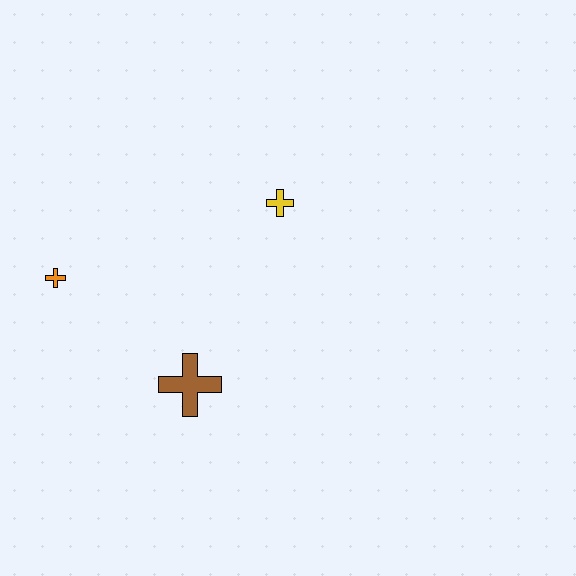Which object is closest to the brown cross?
The orange cross is closest to the brown cross.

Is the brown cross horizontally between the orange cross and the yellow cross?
Yes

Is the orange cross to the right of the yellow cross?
No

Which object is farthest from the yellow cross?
The orange cross is farthest from the yellow cross.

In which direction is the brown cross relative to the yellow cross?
The brown cross is below the yellow cross.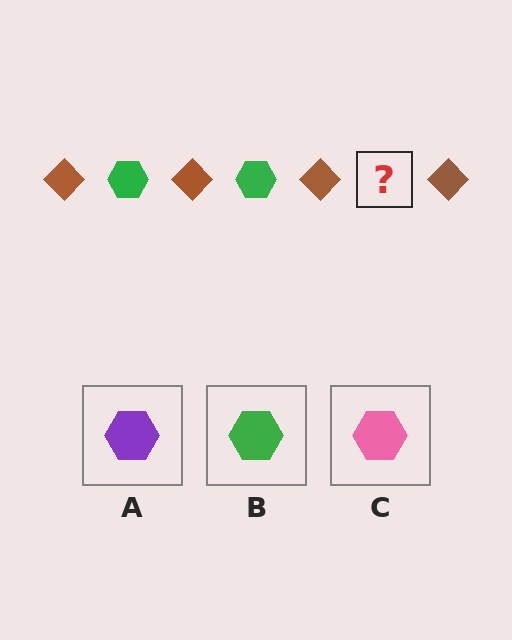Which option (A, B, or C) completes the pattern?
B.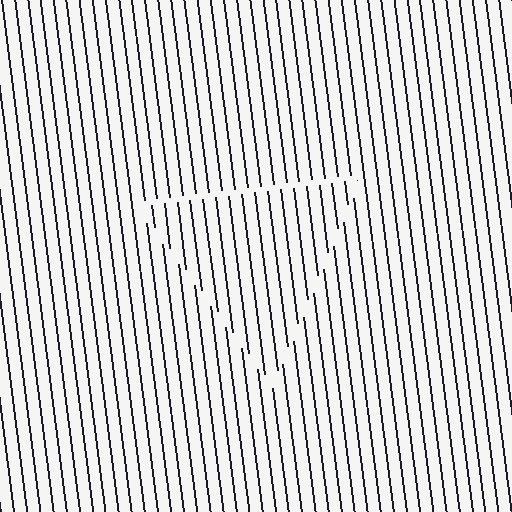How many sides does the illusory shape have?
3 sides — the line-ends trace a triangle.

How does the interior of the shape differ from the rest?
The interior of the shape contains the same grating, shifted by half a period — the contour is defined by the phase discontinuity where line-ends from the inner and outer gratings abut.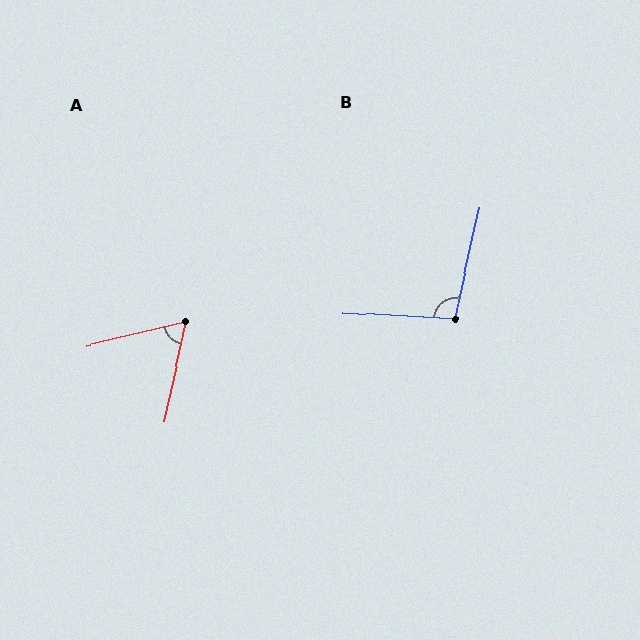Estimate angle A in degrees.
Approximately 64 degrees.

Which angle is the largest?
B, at approximately 100 degrees.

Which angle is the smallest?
A, at approximately 64 degrees.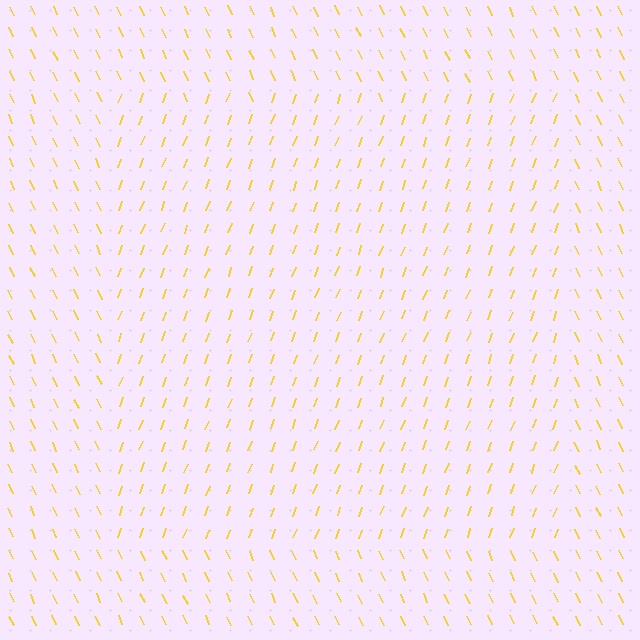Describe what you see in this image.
The image is filled with small yellow line segments. A rectangle region in the image has lines oriented differently from the surrounding lines, creating a visible texture boundary.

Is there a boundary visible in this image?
Yes, there is a texture boundary formed by a change in line orientation.